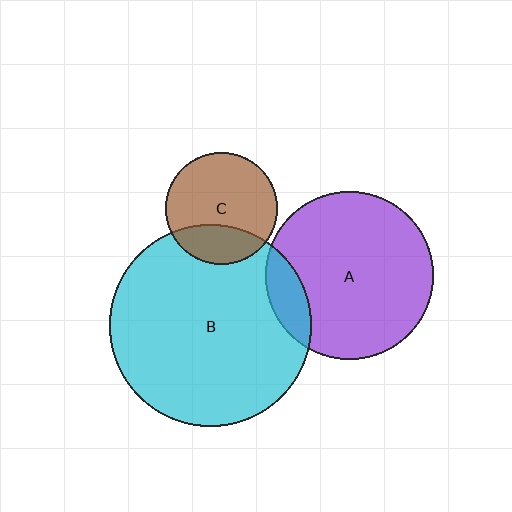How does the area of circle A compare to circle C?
Approximately 2.3 times.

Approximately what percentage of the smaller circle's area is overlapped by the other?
Approximately 25%.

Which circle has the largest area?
Circle B (cyan).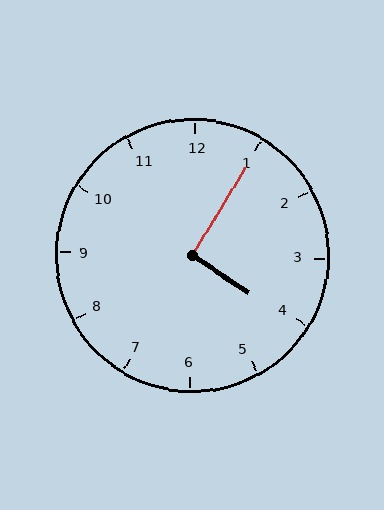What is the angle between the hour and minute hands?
Approximately 92 degrees.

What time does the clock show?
4:05.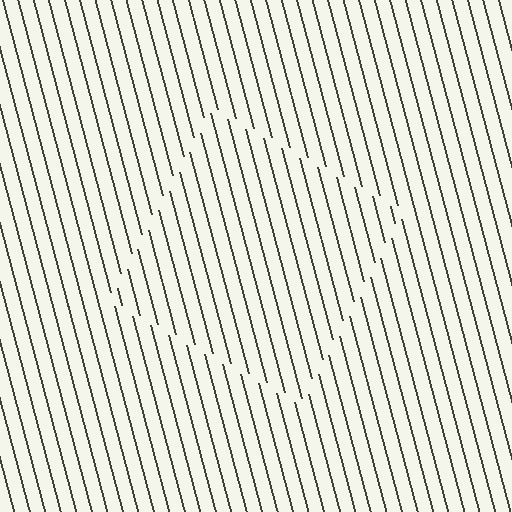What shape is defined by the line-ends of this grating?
An illusory square. The interior of the shape contains the same grating, shifted by half a period — the contour is defined by the phase discontinuity where line-ends from the inner and outer gratings abut.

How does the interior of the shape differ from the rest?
The interior of the shape contains the same grating, shifted by half a period — the contour is defined by the phase discontinuity where line-ends from the inner and outer gratings abut.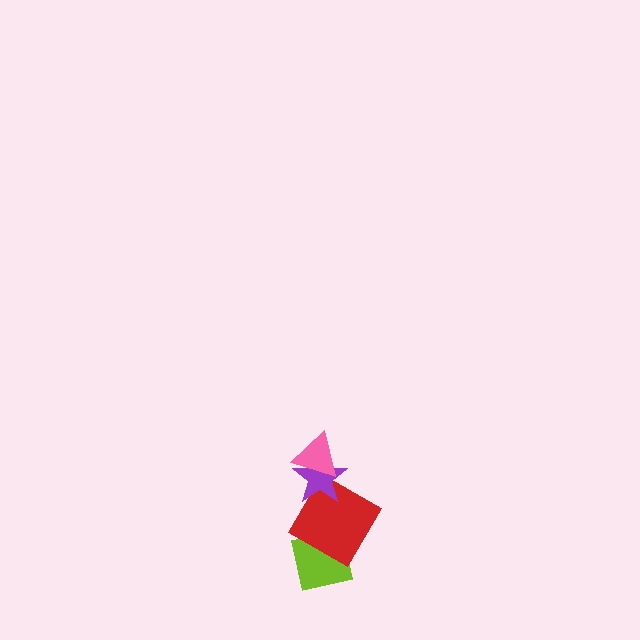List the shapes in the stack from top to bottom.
From top to bottom: the pink triangle, the purple star, the red square, the lime square.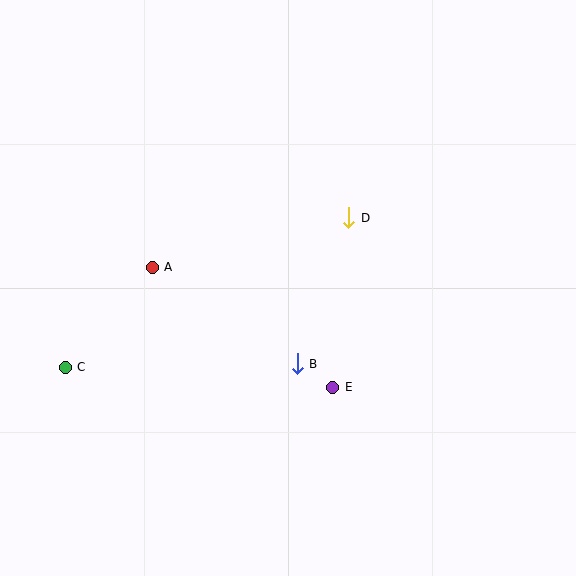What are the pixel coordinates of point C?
Point C is at (65, 367).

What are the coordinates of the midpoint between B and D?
The midpoint between B and D is at (323, 291).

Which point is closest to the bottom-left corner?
Point C is closest to the bottom-left corner.